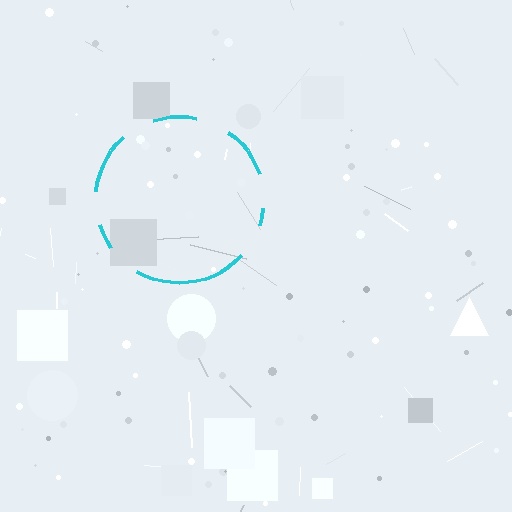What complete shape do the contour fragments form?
The contour fragments form a circle.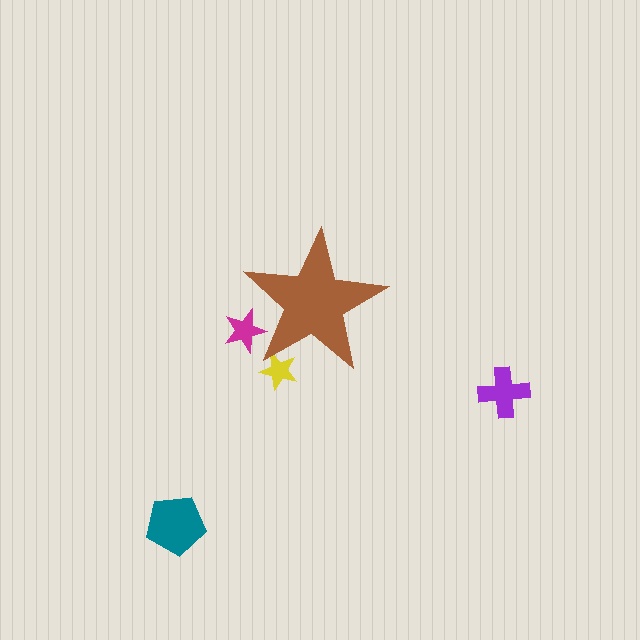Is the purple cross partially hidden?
No, the purple cross is fully visible.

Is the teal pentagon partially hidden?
No, the teal pentagon is fully visible.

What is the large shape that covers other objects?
A brown star.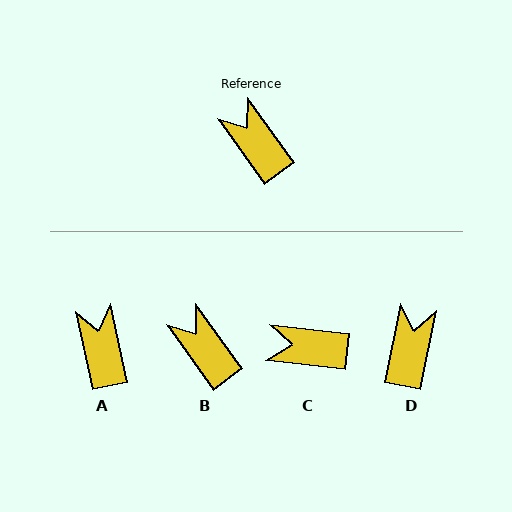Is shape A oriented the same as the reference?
No, it is off by about 24 degrees.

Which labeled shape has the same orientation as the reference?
B.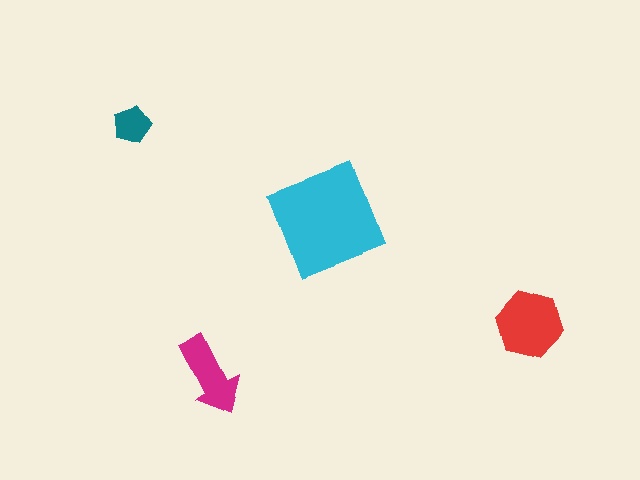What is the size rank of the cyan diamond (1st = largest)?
1st.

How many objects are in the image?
There are 4 objects in the image.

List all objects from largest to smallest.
The cyan diamond, the red hexagon, the magenta arrow, the teal pentagon.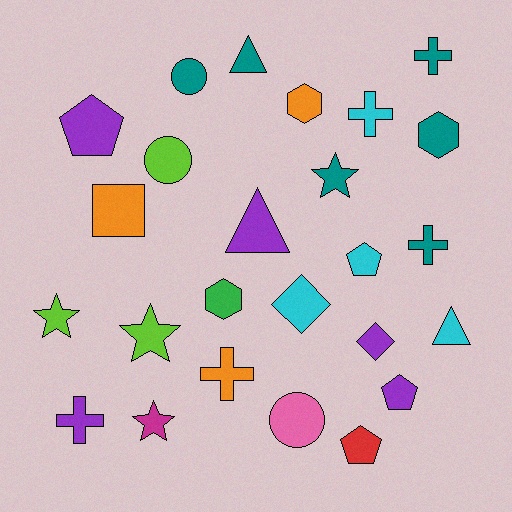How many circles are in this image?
There are 3 circles.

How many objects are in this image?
There are 25 objects.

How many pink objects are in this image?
There is 1 pink object.